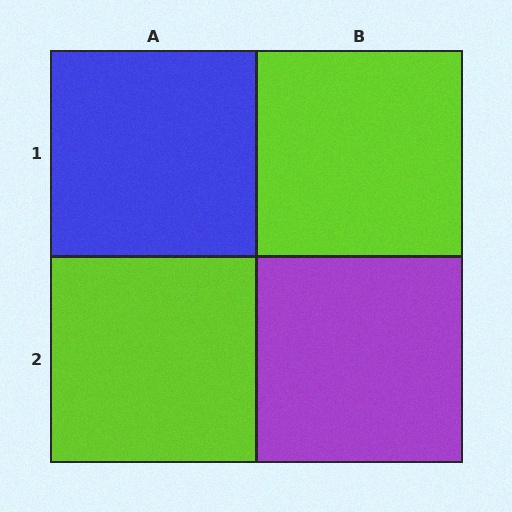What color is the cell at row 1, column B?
Lime.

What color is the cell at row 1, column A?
Blue.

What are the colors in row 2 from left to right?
Lime, purple.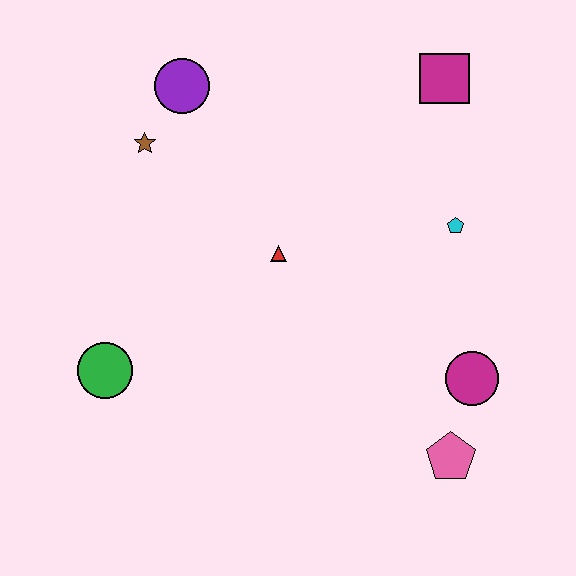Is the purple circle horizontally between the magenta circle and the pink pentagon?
No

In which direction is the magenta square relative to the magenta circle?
The magenta square is above the magenta circle.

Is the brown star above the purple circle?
No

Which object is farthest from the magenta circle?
The purple circle is farthest from the magenta circle.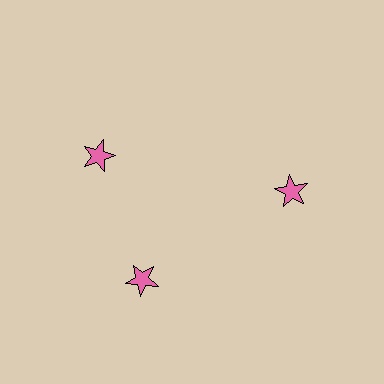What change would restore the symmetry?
The symmetry would be restored by rotating it back into even spacing with its neighbors so that all 3 stars sit at equal angles and equal distance from the center.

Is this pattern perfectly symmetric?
No. The 3 pink stars are arranged in a ring, but one element near the 11 o'clock position is rotated out of alignment along the ring, breaking the 3-fold rotational symmetry.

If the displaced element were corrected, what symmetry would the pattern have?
It would have 3-fold rotational symmetry — the pattern would map onto itself every 120 degrees.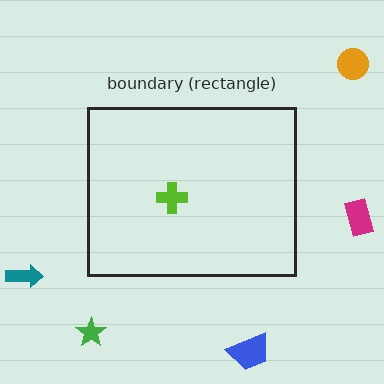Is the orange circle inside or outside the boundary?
Outside.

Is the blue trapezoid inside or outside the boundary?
Outside.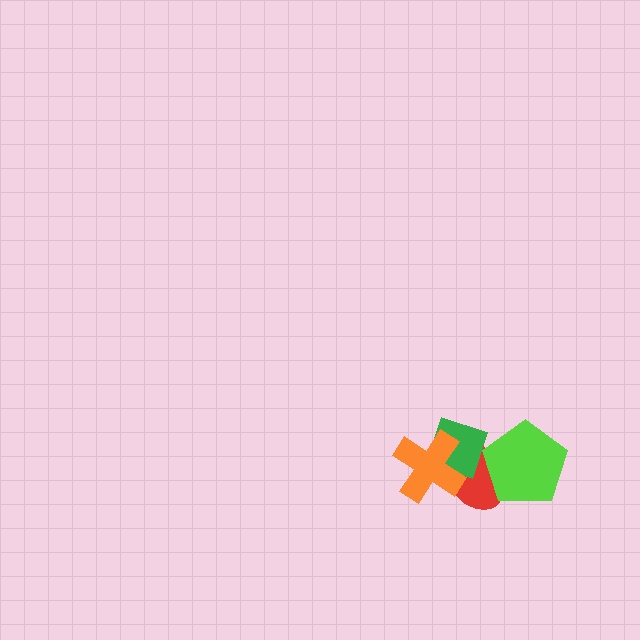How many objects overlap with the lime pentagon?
2 objects overlap with the lime pentagon.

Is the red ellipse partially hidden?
Yes, it is partially covered by another shape.